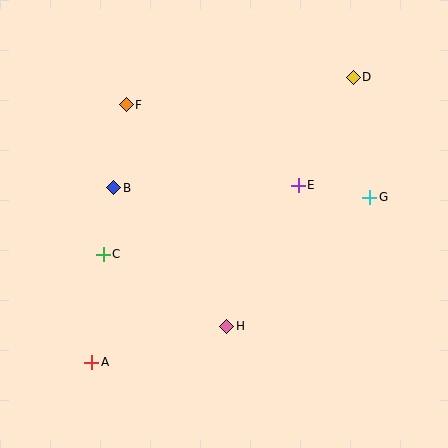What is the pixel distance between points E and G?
The distance between E and G is 73 pixels.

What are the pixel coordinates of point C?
Point C is at (103, 254).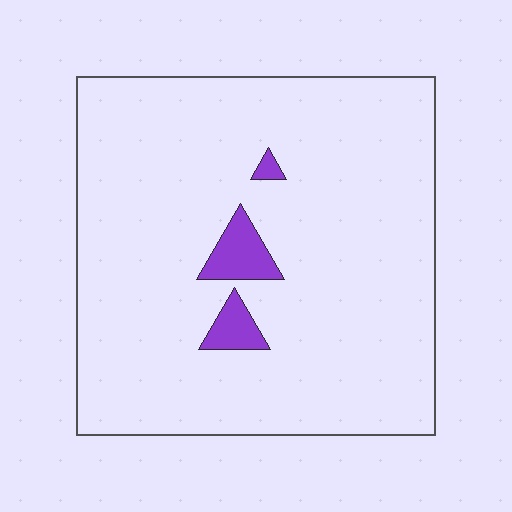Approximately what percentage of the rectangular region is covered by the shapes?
Approximately 5%.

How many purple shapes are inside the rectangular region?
3.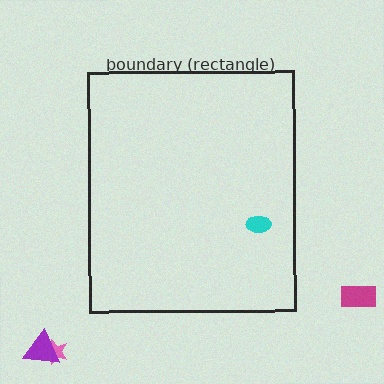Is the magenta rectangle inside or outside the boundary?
Outside.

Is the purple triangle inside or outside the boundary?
Outside.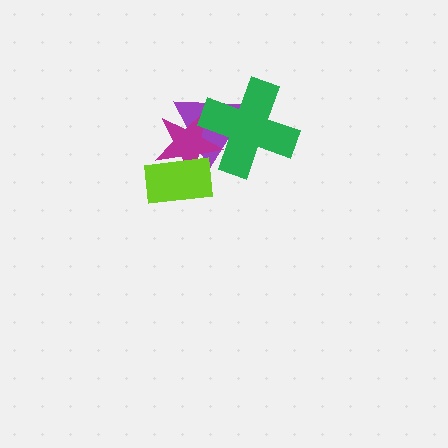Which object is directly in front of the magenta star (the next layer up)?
The green cross is directly in front of the magenta star.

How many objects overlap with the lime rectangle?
2 objects overlap with the lime rectangle.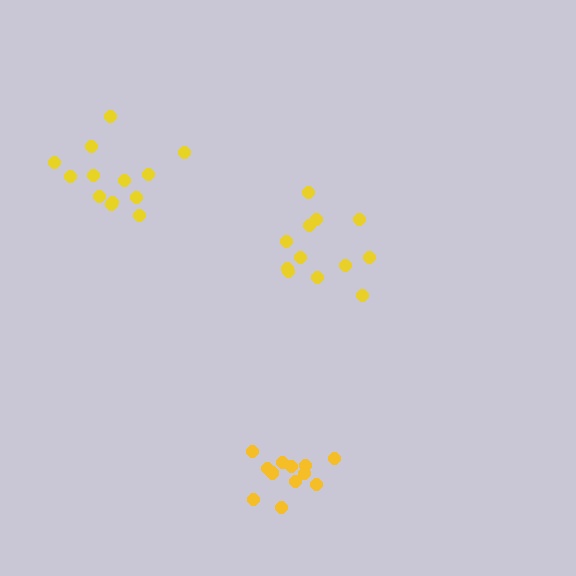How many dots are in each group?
Group 1: 13 dots, Group 2: 12 dots, Group 3: 12 dots (37 total).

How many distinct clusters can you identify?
There are 3 distinct clusters.